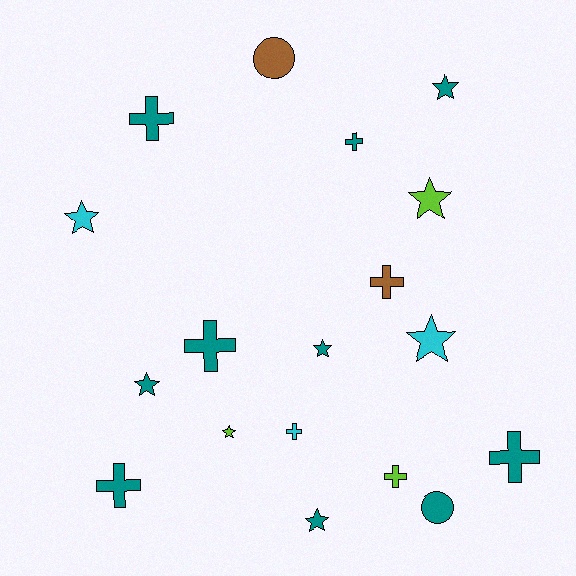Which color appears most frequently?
Teal, with 10 objects.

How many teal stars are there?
There are 4 teal stars.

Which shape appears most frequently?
Star, with 8 objects.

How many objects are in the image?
There are 18 objects.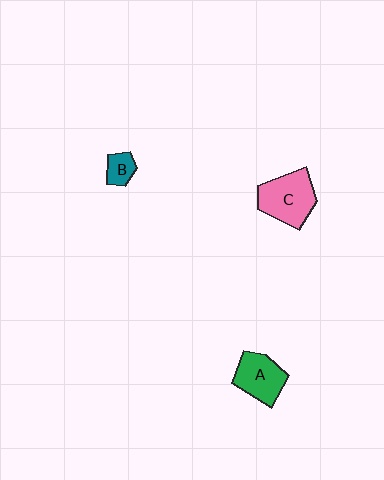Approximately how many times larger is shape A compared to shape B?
Approximately 2.4 times.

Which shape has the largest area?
Shape C (pink).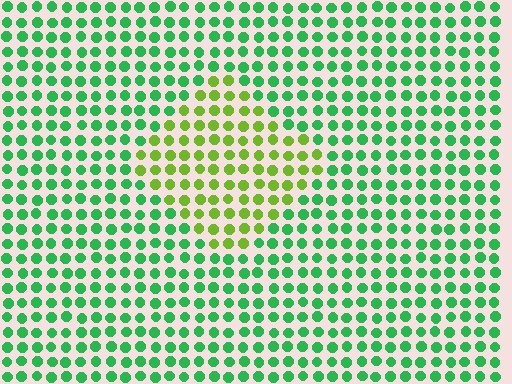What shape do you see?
I see a diamond.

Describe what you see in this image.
The image is filled with small green elements in a uniform arrangement. A diamond-shaped region is visible where the elements are tinted to a slightly different hue, forming a subtle color boundary.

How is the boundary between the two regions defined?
The boundary is defined purely by a slight shift in hue (about 45 degrees). Spacing, size, and orientation are identical on both sides.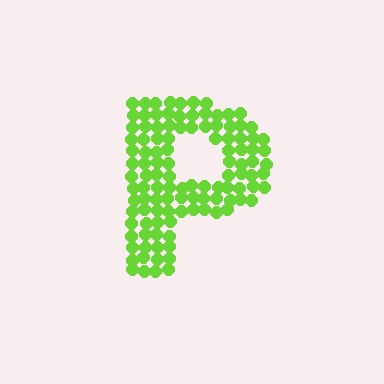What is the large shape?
The large shape is the letter P.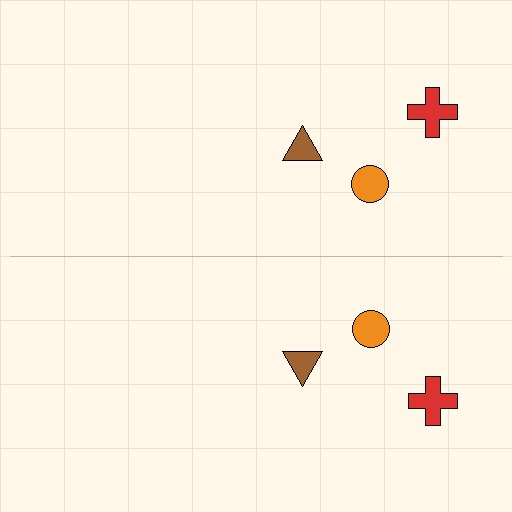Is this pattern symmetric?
Yes, this pattern has bilateral (reflection) symmetry.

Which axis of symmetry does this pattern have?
The pattern has a horizontal axis of symmetry running through the center of the image.